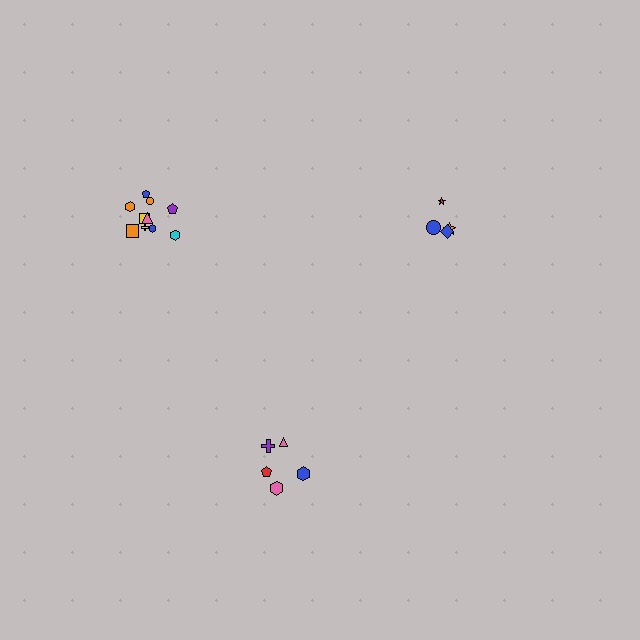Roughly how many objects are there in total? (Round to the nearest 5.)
Roughly 20 objects in total.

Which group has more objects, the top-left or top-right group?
The top-left group.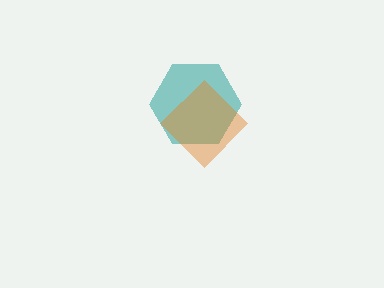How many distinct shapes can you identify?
There are 2 distinct shapes: a teal hexagon, an orange diamond.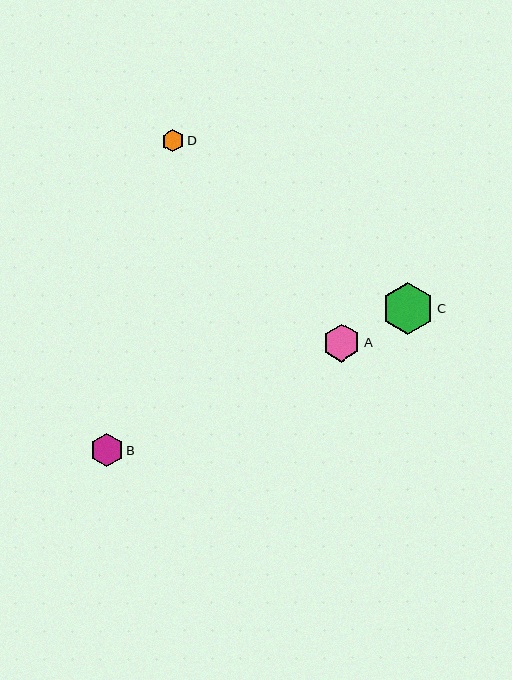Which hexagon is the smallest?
Hexagon D is the smallest with a size of approximately 23 pixels.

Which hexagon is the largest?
Hexagon C is the largest with a size of approximately 52 pixels.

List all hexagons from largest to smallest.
From largest to smallest: C, A, B, D.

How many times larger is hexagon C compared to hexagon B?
Hexagon C is approximately 1.6 times the size of hexagon B.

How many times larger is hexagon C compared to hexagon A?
Hexagon C is approximately 1.4 times the size of hexagon A.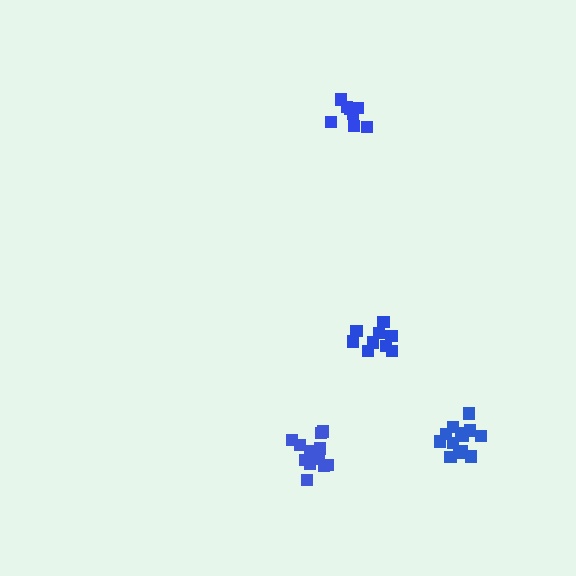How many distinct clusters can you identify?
There are 4 distinct clusters.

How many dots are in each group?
Group 1: 13 dots, Group 2: 9 dots, Group 3: 9 dots, Group 4: 13 dots (44 total).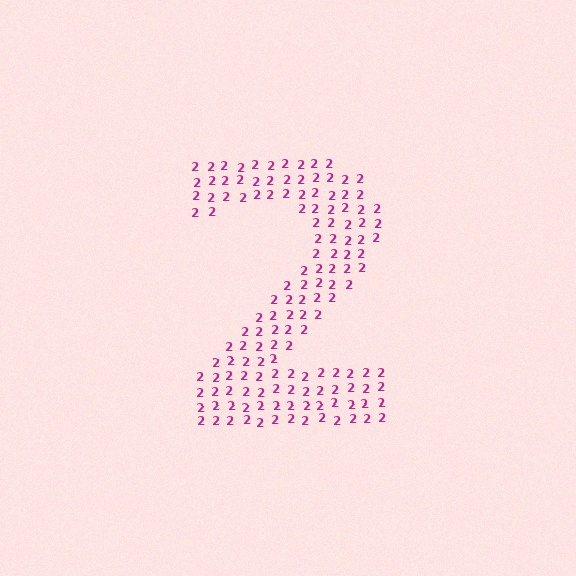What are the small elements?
The small elements are digit 2's.